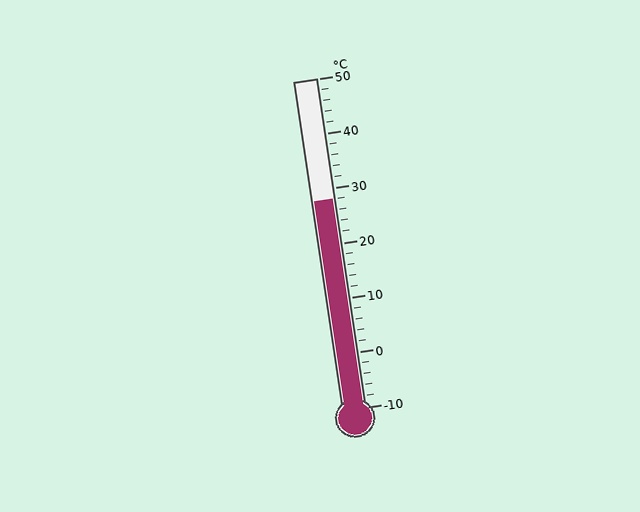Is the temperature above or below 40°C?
The temperature is below 40°C.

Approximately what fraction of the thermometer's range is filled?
The thermometer is filled to approximately 65% of its range.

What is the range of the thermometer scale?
The thermometer scale ranges from -10°C to 50°C.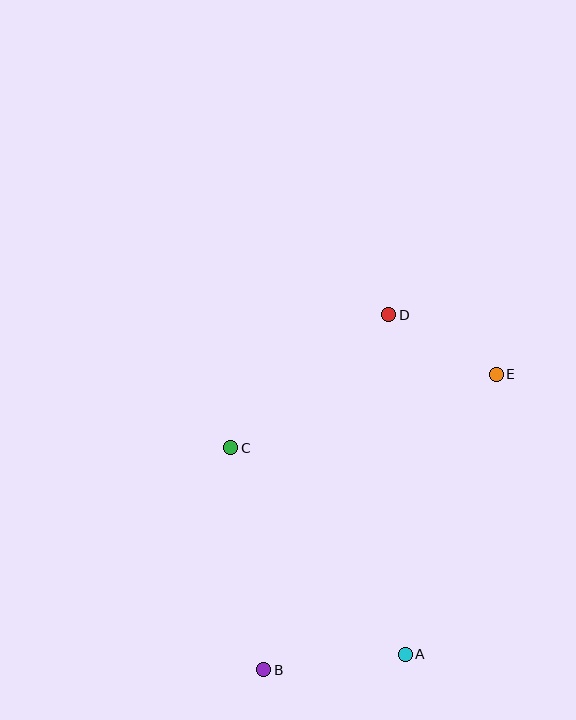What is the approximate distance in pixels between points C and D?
The distance between C and D is approximately 206 pixels.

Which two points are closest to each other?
Points D and E are closest to each other.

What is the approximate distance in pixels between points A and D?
The distance between A and D is approximately 340 pixels.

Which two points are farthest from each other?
Points B and D are farthest from each other.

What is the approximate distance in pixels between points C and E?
The distance between C and E is approximately 275 pixels.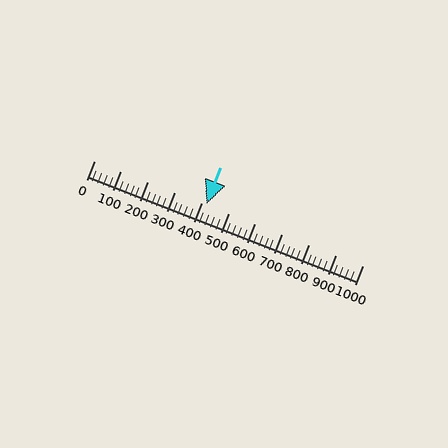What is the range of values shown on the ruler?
The ruler shows values from 0 to 1000.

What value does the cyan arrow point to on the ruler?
The cyan arrow points to approximately 420.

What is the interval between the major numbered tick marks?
The major tick marks are spaced 100 units apart.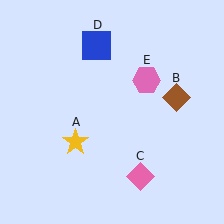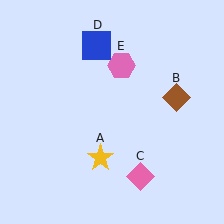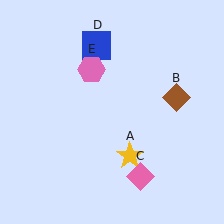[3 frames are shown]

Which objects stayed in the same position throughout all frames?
Brown diamond (object B) and pink diamond (object C) and blue square (object D) remained stationary.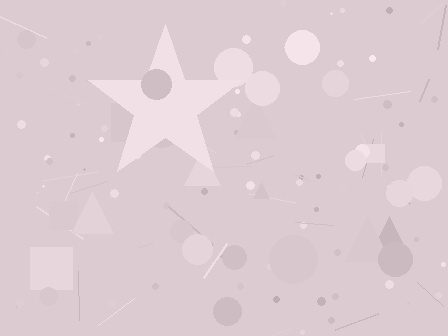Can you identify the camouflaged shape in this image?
The camouflaged shape is a star.